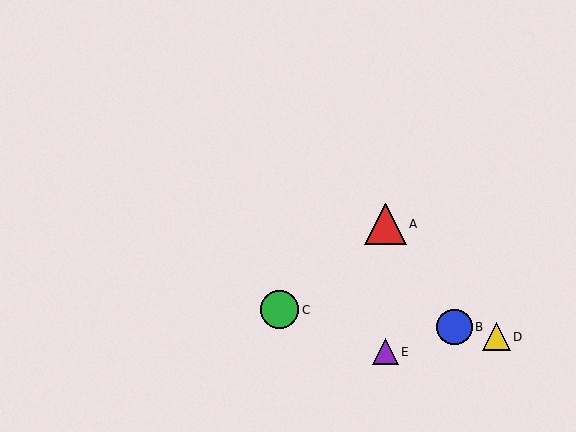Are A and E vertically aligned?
Yes, both are at x≈386.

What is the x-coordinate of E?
Object E is at x≈386.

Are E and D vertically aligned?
No, E is at x≈386 and D is at x≈496.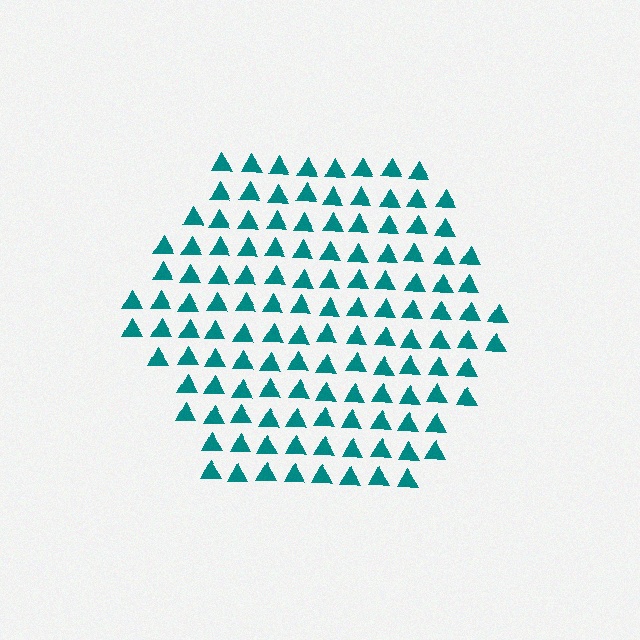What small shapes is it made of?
It is made of small triangles.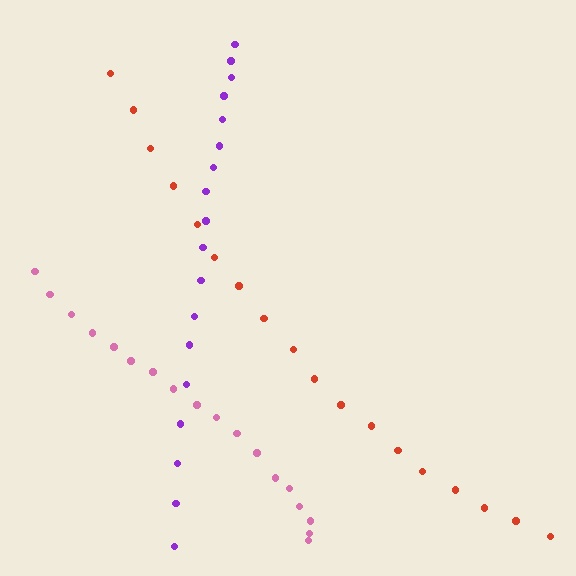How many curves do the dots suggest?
There are 3 distinct paths.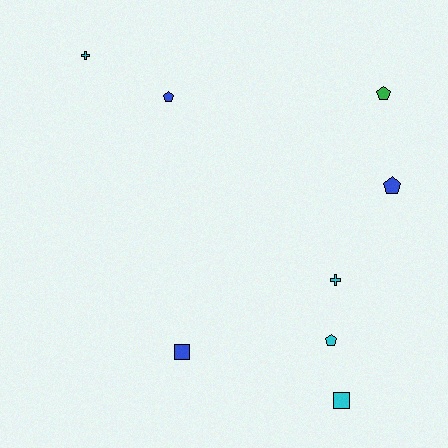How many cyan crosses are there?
There are 2 cyan crosses.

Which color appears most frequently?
Cyan, with 4 objects.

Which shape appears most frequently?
Pentagon, with 4 objects.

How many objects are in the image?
There are 8 objects.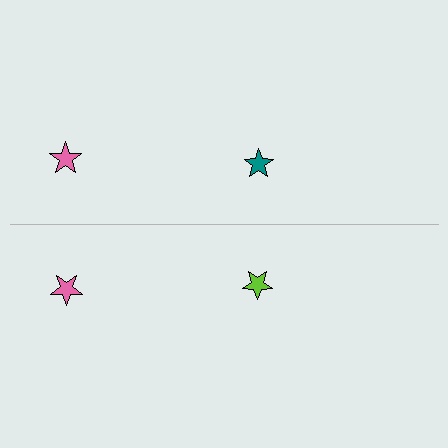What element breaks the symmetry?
The lime star on the bottom side breaks the symmetry — its mirror counterpart is teal.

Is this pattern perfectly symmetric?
No, the pattern is not perfectly symmetric. The lime star on the bottom side breaks the symmetry — its mirror counterpart is teal.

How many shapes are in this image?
There are 4 shapes in this image.